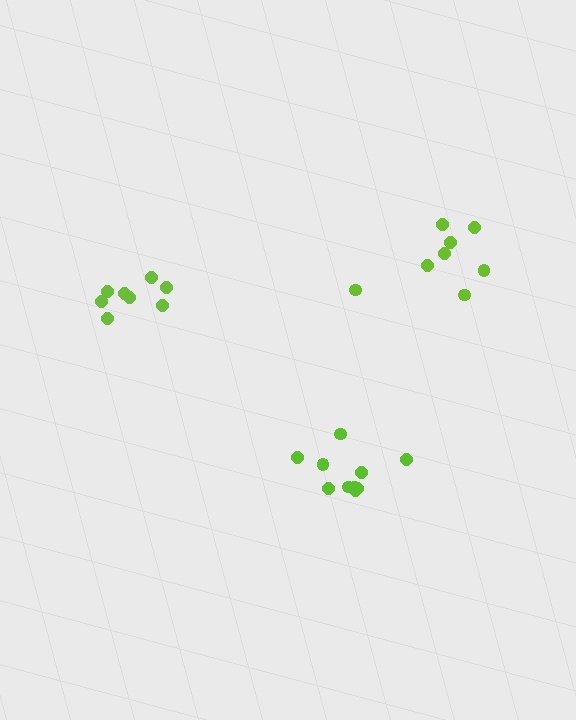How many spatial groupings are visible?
There are 3 spatial groupings.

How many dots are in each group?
Group 1: 8 dots, Group 2: 10 dots, Group 3: 8 dots (26 total).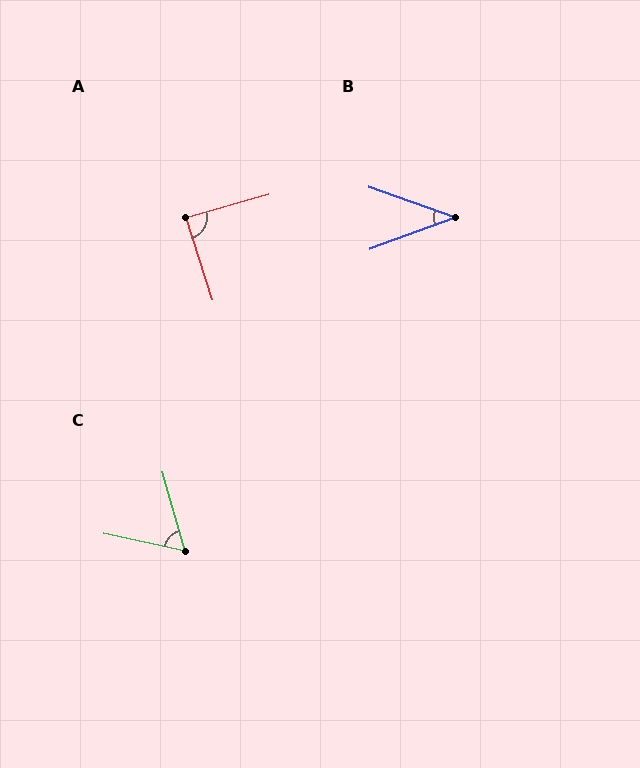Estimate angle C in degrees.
Approximately 62 degrees.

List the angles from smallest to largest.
B (40°), C (62°), A (88°).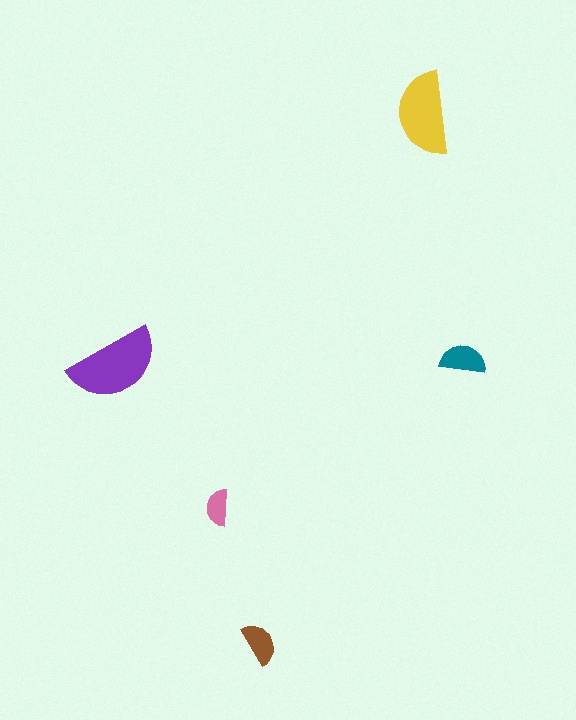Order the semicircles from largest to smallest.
the purple one, the yellow one, the teal one, the brown one, the pink one.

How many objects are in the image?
There are 5 objects in the image.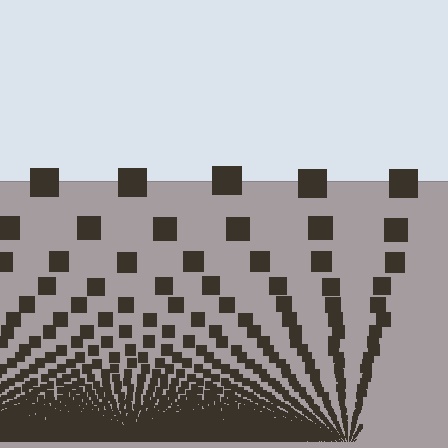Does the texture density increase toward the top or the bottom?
Density increases toward the bottom.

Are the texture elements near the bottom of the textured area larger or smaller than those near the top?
Smaller. The gradient is inverted — elements near the bottom are smaller and denser.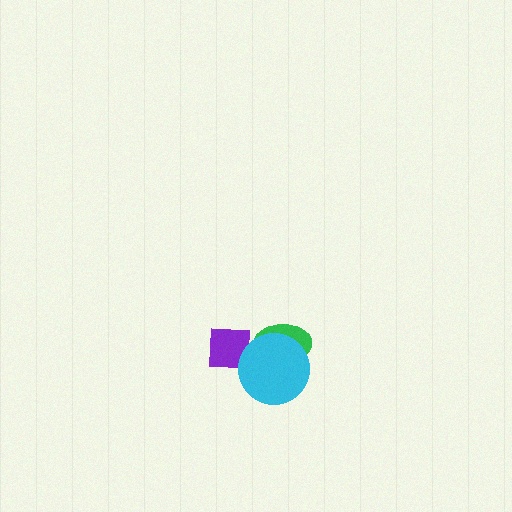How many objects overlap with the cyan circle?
2 objects overlap with the cyan circle.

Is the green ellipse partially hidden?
Yes, it is partially covered by another shape.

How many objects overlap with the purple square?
1 object overlaps with the purple square.